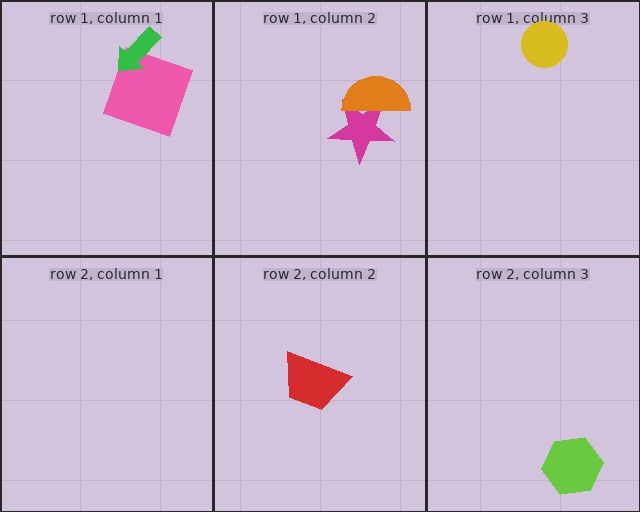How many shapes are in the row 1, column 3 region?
1.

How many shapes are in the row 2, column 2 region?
1.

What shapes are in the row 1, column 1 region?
The pink square, the green arrow.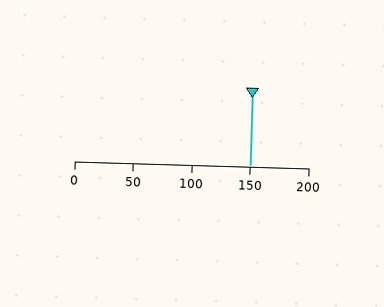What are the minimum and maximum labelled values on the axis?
The axis runs from 0 to 200.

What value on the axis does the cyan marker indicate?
The marker indicates approximately 150.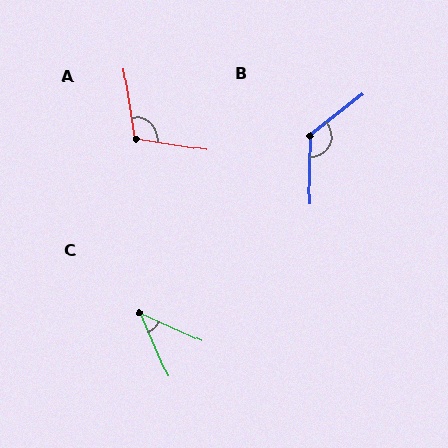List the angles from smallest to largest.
C (42°), A (108°), B (129°).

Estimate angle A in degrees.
Approximately 108 degrees.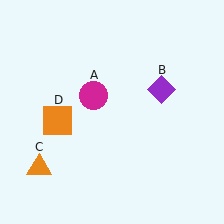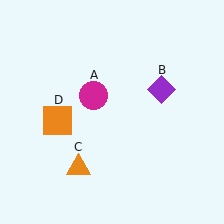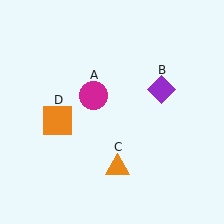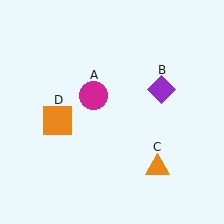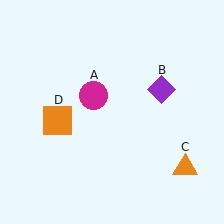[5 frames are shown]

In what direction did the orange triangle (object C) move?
The orange triangle (object C) moved right.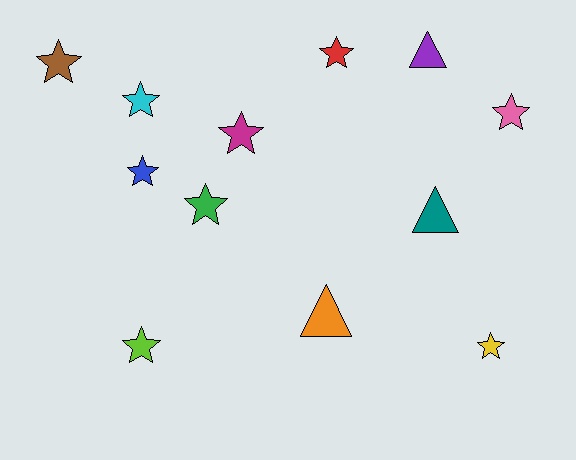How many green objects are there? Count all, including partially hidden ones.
There is 1 green object.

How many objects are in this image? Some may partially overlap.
There are 12 objects.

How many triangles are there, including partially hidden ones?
There are 3 triangles.